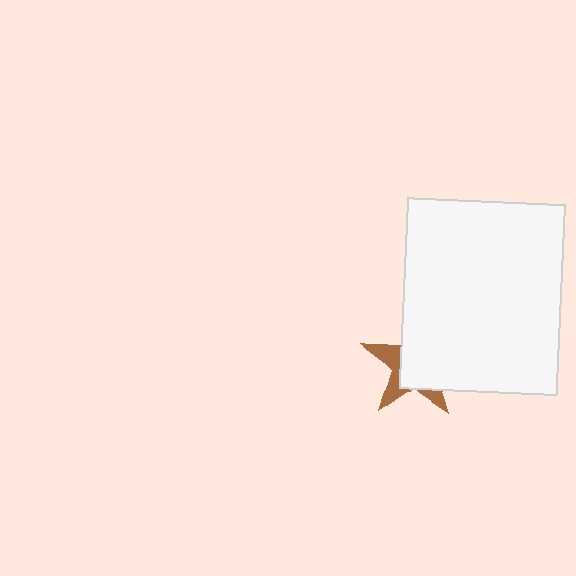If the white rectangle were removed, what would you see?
You would see the complete brown star.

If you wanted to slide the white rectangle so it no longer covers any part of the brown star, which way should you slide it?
Slide it toward the upper-right — that is the most direct way to separate the two shapes.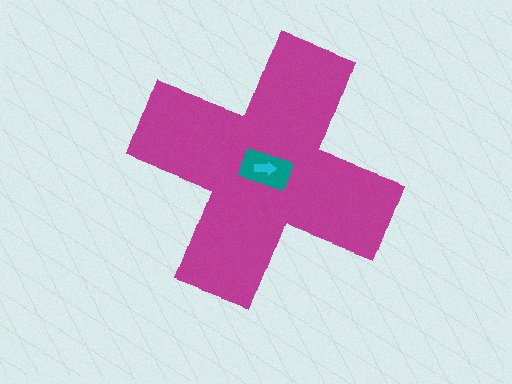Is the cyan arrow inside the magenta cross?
Yes.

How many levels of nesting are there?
3.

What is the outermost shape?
The magenta cross.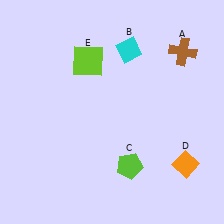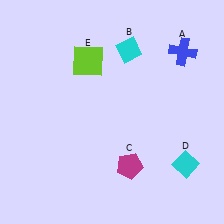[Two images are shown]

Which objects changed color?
A changed from brown to blue. C changed from lime to magenta. D changed from orange to cyan.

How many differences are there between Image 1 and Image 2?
There are 3 differences between the two images.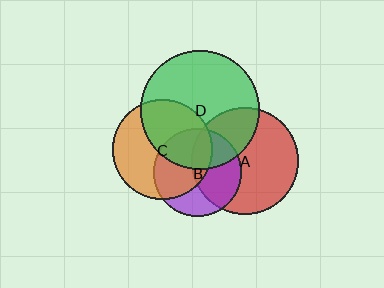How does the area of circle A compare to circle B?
Approximately 1.5 times.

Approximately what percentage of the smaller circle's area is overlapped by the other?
Approximately 45%.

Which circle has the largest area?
Circle D (green).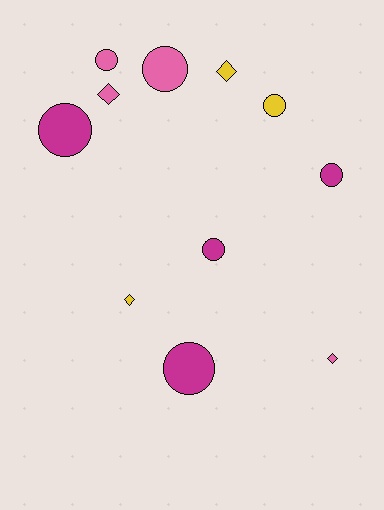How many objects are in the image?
There are 11 objects.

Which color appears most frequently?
Pink, with 4 objects.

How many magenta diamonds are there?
There are no magenta diamonds.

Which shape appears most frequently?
Circle, with 7 objects.